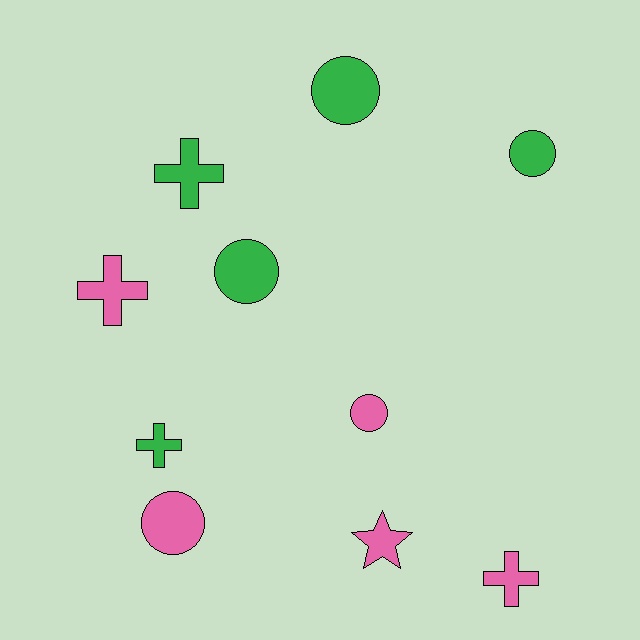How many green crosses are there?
There are 2 green crosses.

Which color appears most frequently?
Pink, with 5 objects.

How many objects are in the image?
There are 10 objects.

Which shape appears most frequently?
Circle, with 5 objects.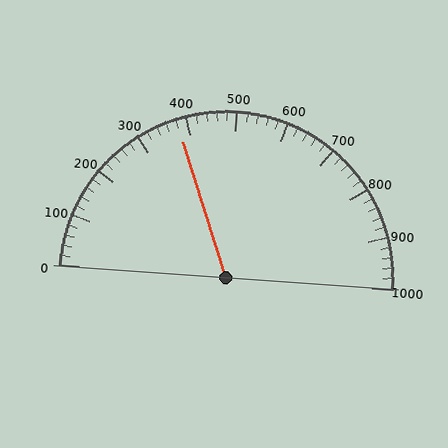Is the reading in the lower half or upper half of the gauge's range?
The reading is in the lower half of the range (0 to 1000).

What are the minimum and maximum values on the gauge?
The gauge ranges from 0 to 1000.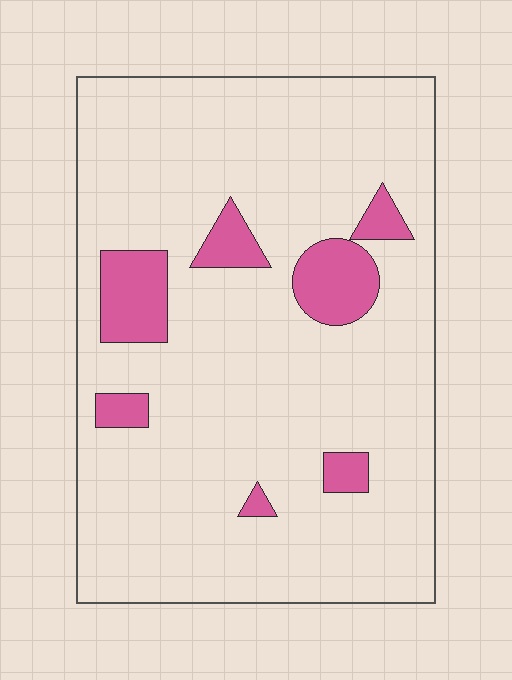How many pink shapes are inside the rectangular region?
7.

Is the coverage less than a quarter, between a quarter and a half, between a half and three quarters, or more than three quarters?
Less than a quarter.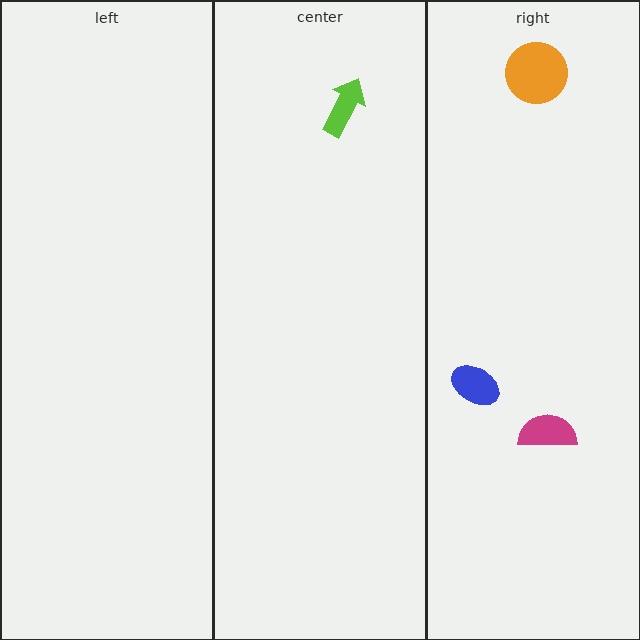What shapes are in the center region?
The lime arrow.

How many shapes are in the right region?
3.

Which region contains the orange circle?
The right region.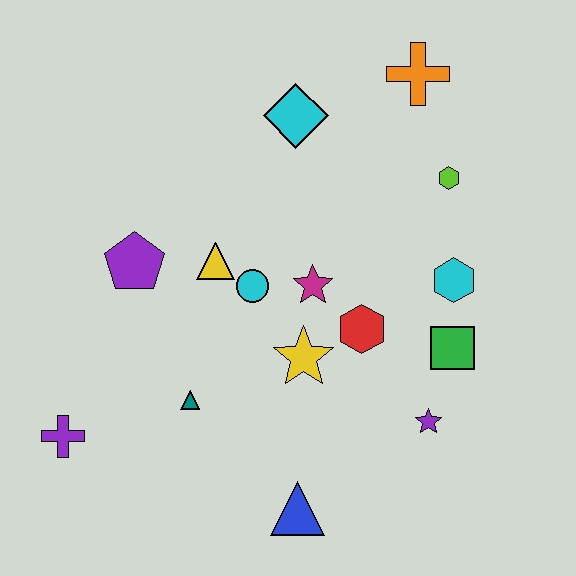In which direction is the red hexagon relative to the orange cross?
The red hexagon is below the orange cross.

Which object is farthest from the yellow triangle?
The orange cross is farthest from the yellow triangle.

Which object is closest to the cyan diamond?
The orange cross is closest to the cyan diamond.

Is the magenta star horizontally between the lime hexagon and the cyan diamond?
Yes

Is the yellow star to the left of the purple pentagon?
No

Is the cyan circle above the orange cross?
No